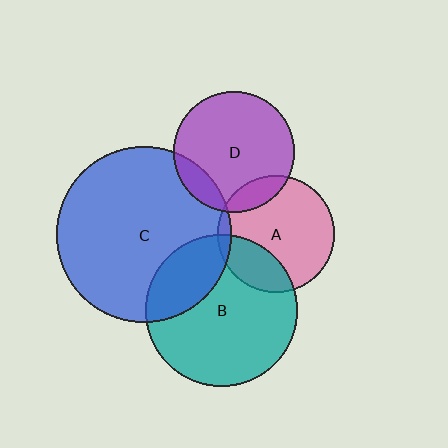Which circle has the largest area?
Circle C (blue).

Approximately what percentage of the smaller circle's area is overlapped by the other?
Approximately 25%.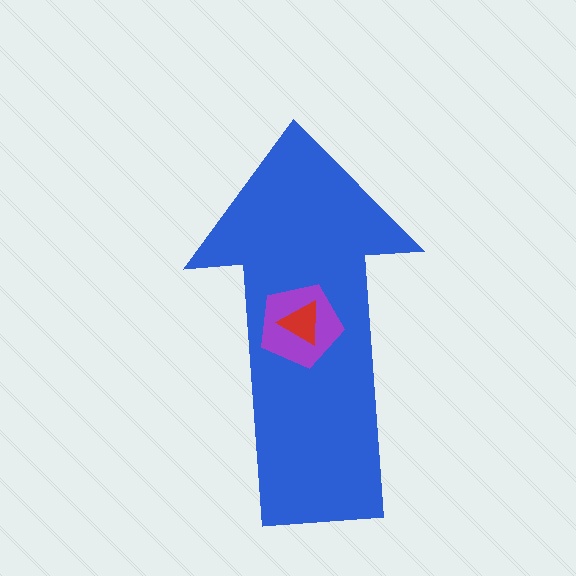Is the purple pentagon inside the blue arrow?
Yes.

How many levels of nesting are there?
3.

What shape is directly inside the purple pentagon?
The red triangle.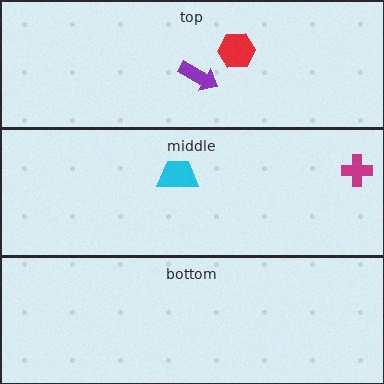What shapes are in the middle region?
The cyan trapezoid, the magenta cross.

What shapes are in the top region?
The purple arrow, the red hexagon.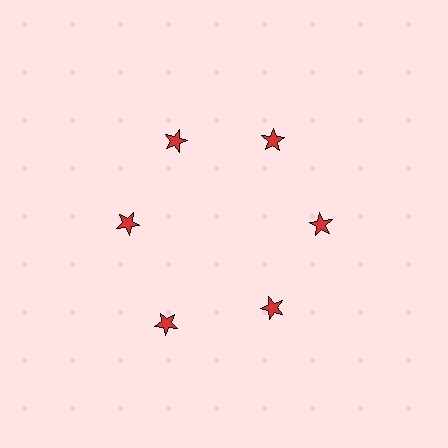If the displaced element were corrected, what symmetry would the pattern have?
It would have 6-fold rotational symmetry — the pattern would map onto itself every 60 degrees.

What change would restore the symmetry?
The symmetry would be restored by moving it inward, back onto the ring so that all 6 stars sit at equal angles and equal distance from the center.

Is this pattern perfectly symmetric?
No. The 6 red stars are arranged in a ring, but one element near the 7 o'clock position is pushed outward from the center, breaking the 6-fold rotational symmetry.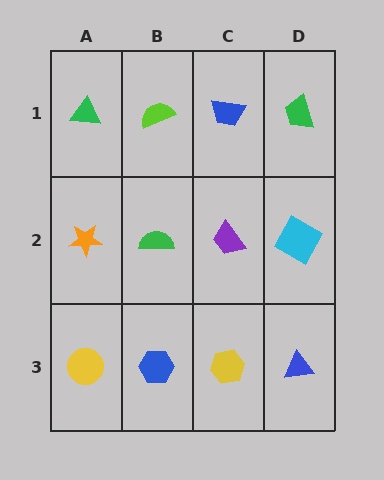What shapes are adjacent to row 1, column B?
A green semicircle (row 2, column B), a green triangle (row 1, column A), a blue trapezoid (row 1, column C).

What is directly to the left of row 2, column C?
A green semicircle.